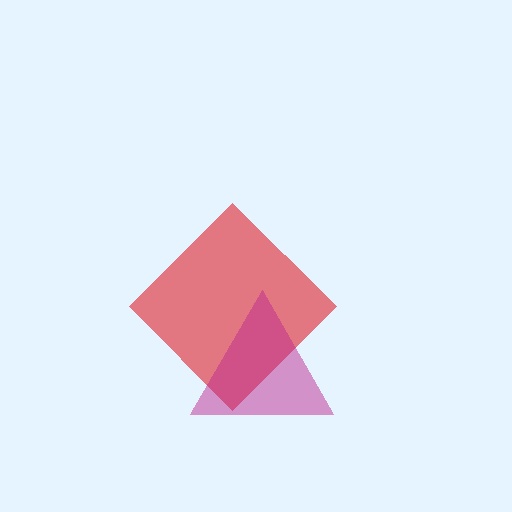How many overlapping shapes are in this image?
There are 2 overlapping shapes in the image.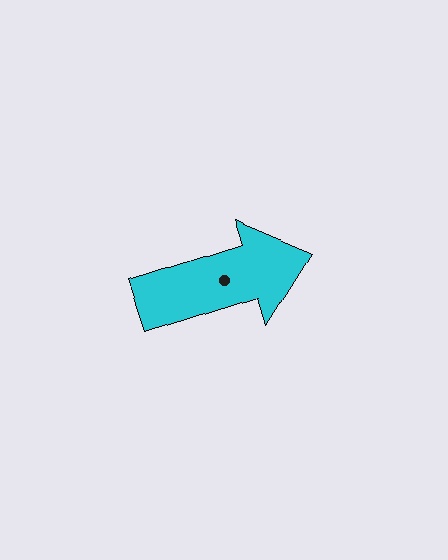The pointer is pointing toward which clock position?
Roughly 2 o'clock.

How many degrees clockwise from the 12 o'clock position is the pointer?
Approximately 73 degrees.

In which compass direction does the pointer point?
East.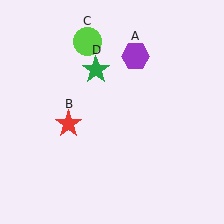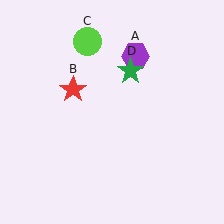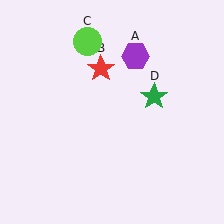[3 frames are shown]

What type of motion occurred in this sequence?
The red star (object B), green star (object D) rotated clockwise around the center of the scene.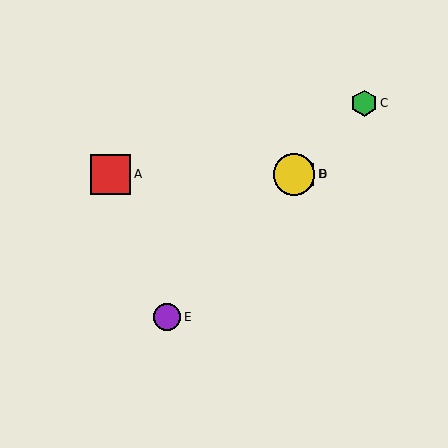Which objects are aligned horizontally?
Objects A, B, D are aligned horizontally.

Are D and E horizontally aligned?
No, D is at y≈174 and E is at y≈317.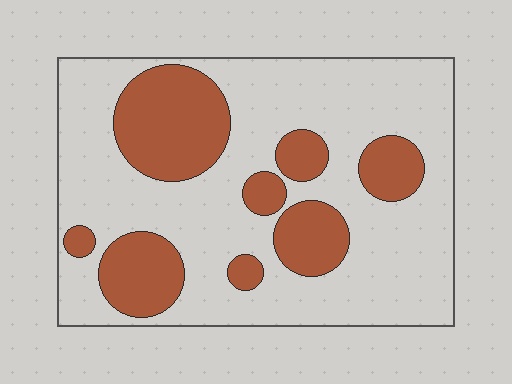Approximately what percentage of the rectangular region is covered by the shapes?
Approximately 30%.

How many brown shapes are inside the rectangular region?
8.